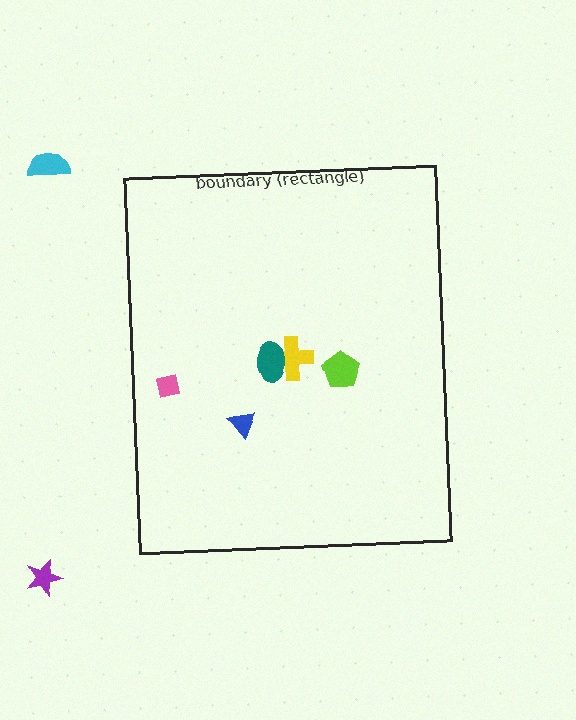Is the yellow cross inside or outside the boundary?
Inside.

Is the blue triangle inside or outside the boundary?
Inside.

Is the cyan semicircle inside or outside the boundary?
Outside.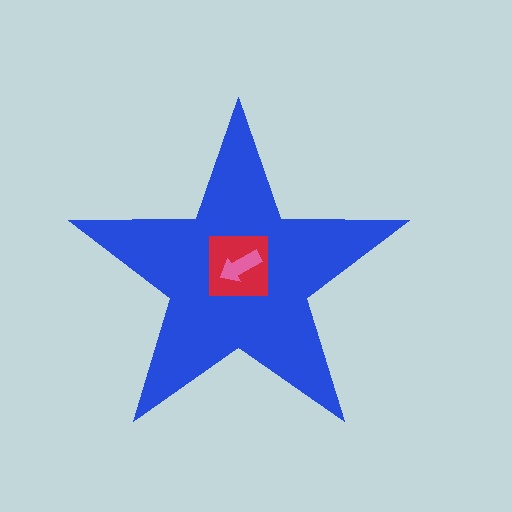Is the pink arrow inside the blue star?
Yes.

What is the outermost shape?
The blue star.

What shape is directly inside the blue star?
The red square.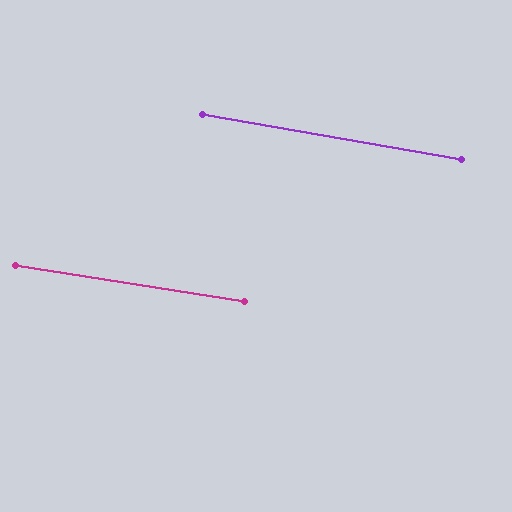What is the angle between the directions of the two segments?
Approximately 1 degree.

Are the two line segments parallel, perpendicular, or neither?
Parallel — their directions differ by only 1.1°.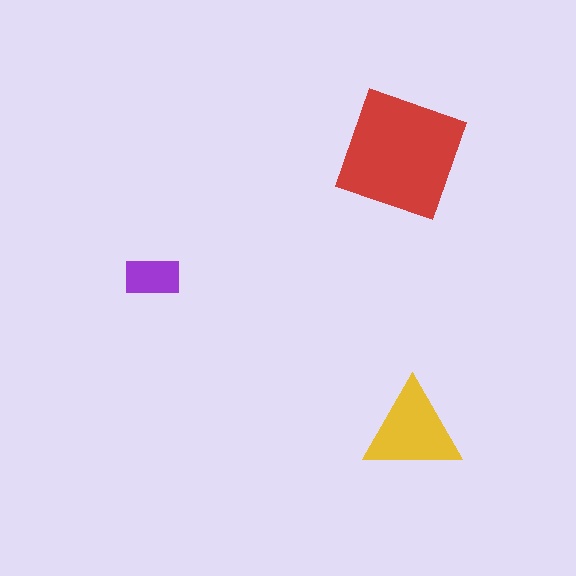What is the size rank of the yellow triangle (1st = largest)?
2nd.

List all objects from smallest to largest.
The purple rectangle, the yellow triangle, the red square.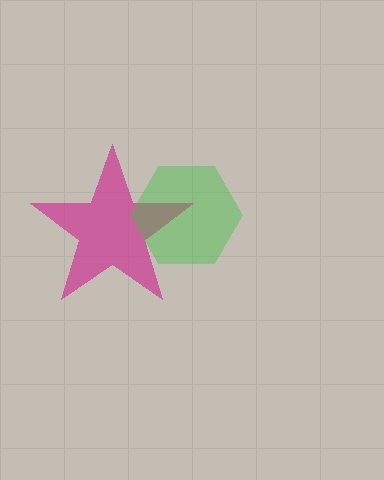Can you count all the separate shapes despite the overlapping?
Yes, there are 2 separate shapes.